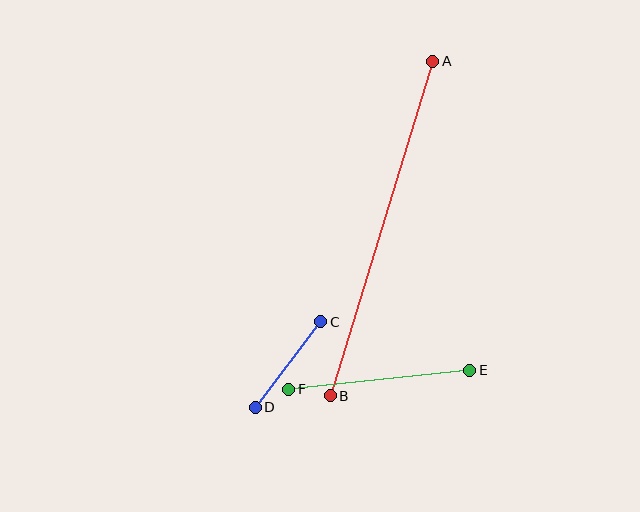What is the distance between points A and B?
The distance is approximately 350 pixels.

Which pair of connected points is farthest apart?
Points A and B are farthest apart.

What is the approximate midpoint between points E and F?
The midpoint is at approximately (379, 380) pixels.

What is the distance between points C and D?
The distance is approximately 108 pixels.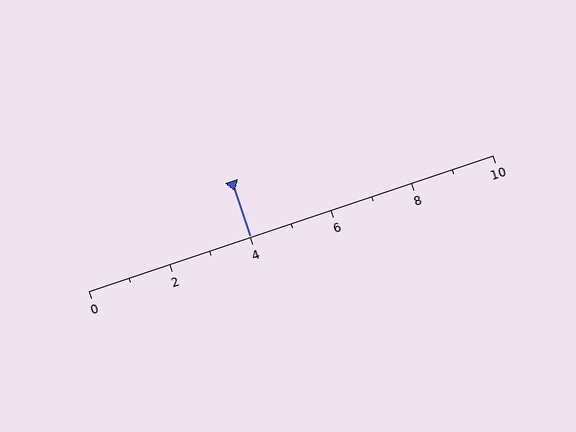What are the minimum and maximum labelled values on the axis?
The axis runs from 0 to 10.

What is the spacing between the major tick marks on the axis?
The major ticks are spaced 2 apart.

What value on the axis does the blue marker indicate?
The marker indicates approximately 4.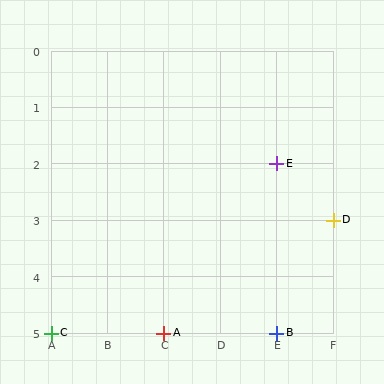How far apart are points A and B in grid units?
Points A and B are 2 columns apart.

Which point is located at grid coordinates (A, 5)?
Point C is at (A, 5).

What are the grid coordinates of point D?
Point D is at grid coordinates (F, 3).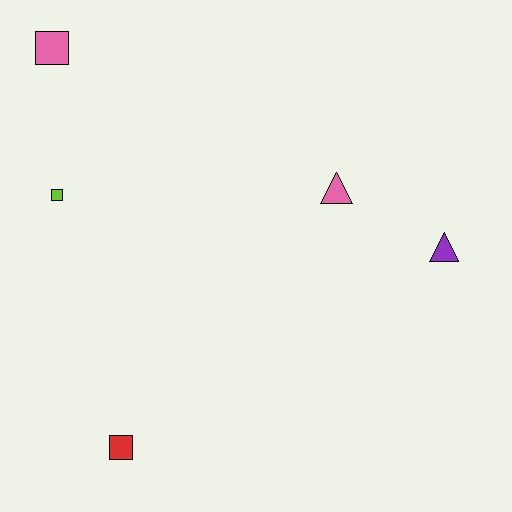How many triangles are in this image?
There are 2 triangles.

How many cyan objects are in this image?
There are no cyan objects.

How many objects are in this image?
There are 5 objects.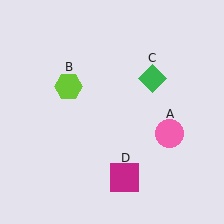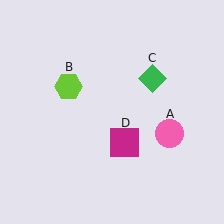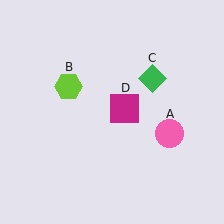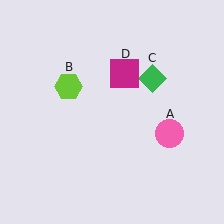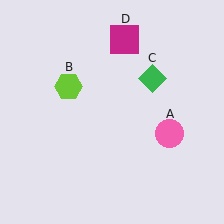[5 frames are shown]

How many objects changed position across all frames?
1 object changed position: magenta square (object D).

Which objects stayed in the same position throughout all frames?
Pink circle (object A) and lime hexagon (object B) and green diamond (object C) remained stationary.